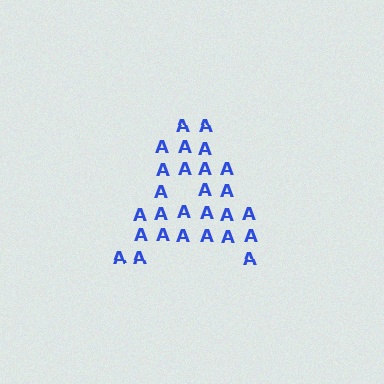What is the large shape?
The large shape is the letter A.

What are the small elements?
The small elements are letter A's.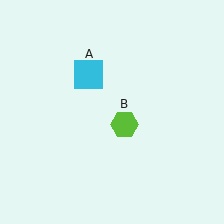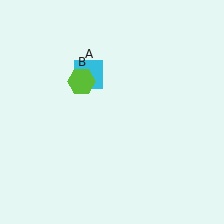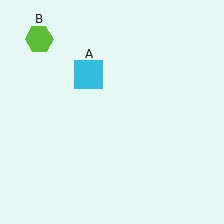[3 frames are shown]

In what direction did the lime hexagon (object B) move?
The lime hexagon (object B) moved up and to the left.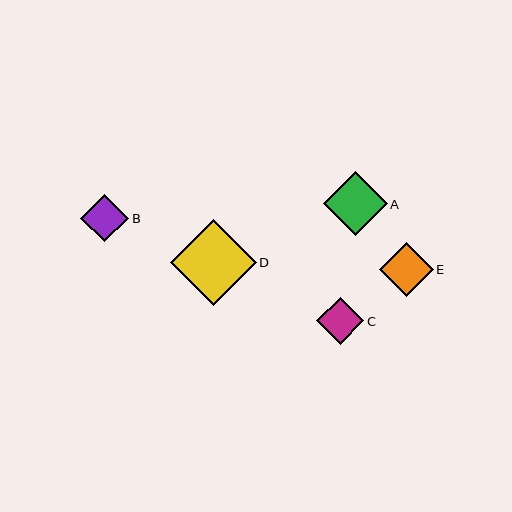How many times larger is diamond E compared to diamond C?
Diamond E is approximately 1.1 times the size of diamond C.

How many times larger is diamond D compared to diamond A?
Diamond D is approximately 1.3 times the size of diamond A.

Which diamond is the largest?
Diamond D is the largest with a size of approximately 85 pixels.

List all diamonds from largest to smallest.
From largest to smallest: D, A, E, B, C.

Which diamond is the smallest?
Diamond C is the smallest with a size of approximately 47 pixels.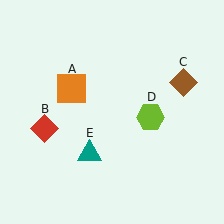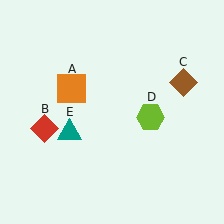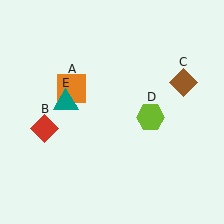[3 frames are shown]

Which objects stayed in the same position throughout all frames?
Orange square (object A) and red diamond (object B) and brown diamond (object C) and lime hexagon (object D) remained stationary.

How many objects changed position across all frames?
1 object changed position: teal triangle (object E).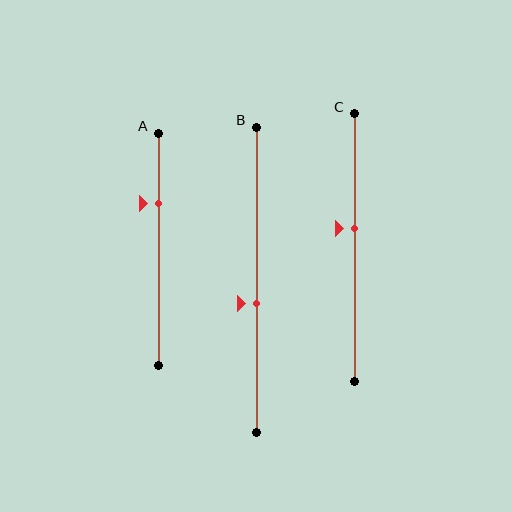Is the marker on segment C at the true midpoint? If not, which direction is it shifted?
No, the marker on segment C is shifted upward by about 7% of the segment length.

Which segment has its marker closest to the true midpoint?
Segment C has its marker closest to the true midpoint.